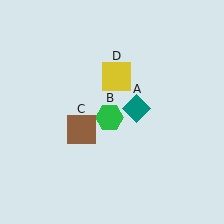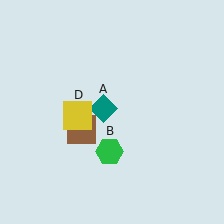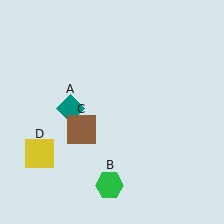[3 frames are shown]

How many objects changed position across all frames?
3 objects changed position: teal diamond (object A), green hexagon (object B), yellow square (object D).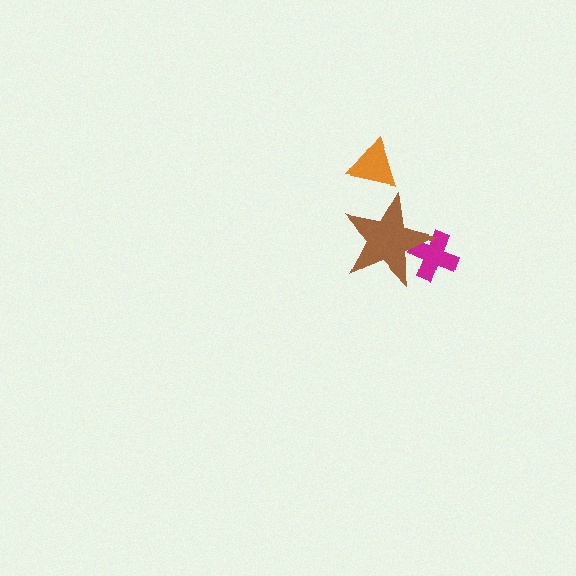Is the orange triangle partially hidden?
No, no other shape covers it.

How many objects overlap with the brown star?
1 object overlaps with the brown star.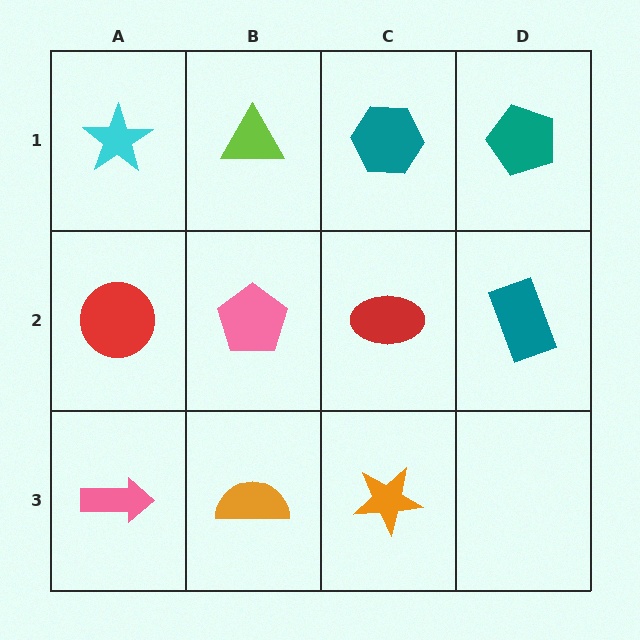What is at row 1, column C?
A teal hexagon.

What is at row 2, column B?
A pink pentagon.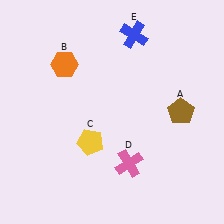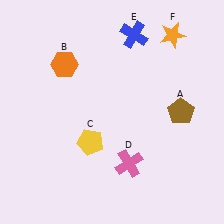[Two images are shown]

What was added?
An orange star (F) was added in Image 2.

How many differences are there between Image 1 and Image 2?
There is 1 difference between the two images.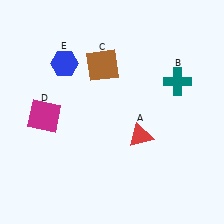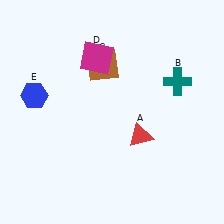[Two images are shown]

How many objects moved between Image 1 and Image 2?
2 objects moved between the two images.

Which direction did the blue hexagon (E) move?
The blue hexagon (E) moved down.